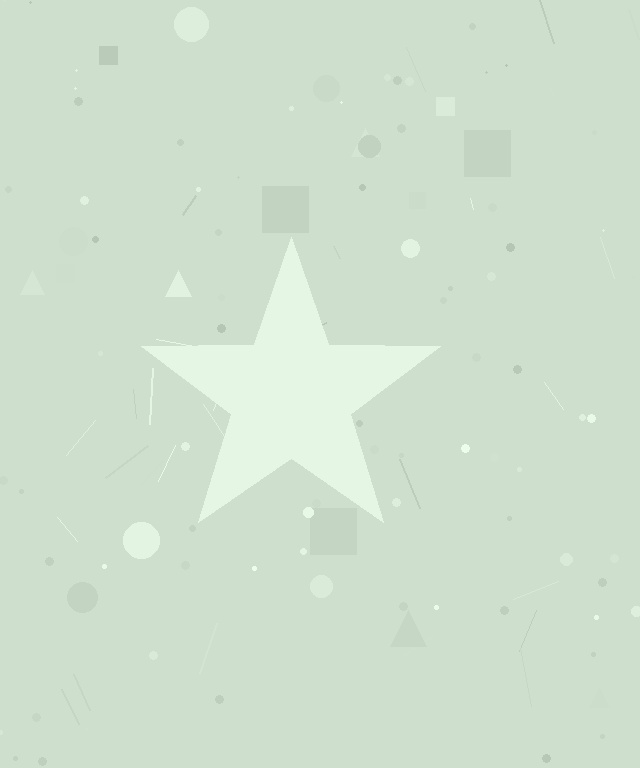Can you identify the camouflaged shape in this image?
The camouflaged shape is a star.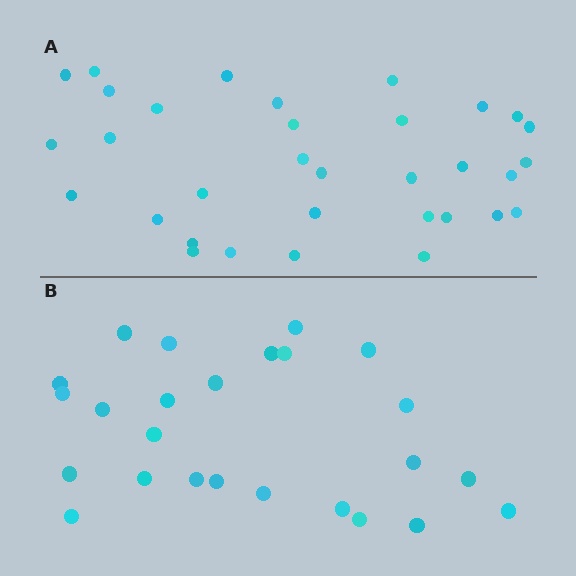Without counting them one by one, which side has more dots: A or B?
Region A (the top region) has more dots.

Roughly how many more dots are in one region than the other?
Region A has roughly 8 or so more dots than region B.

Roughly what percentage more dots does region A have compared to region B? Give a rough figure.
About 30% more.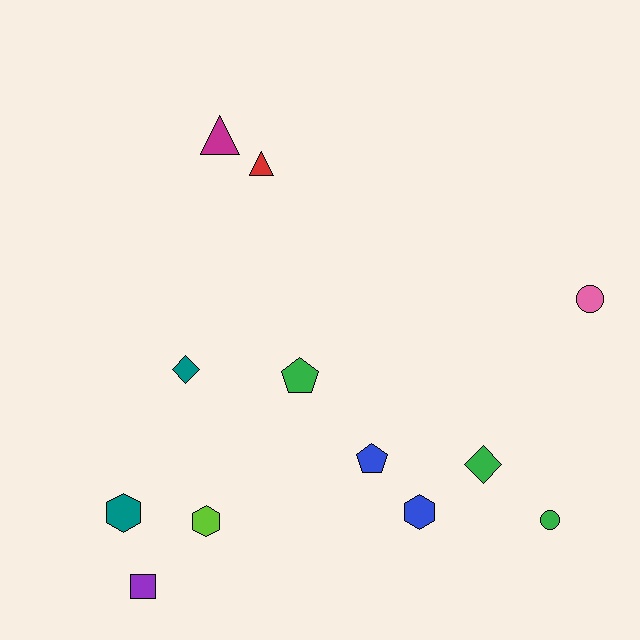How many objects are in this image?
There are 12 objects.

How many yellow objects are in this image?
There are no yellow objects.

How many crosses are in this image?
There are no crosses.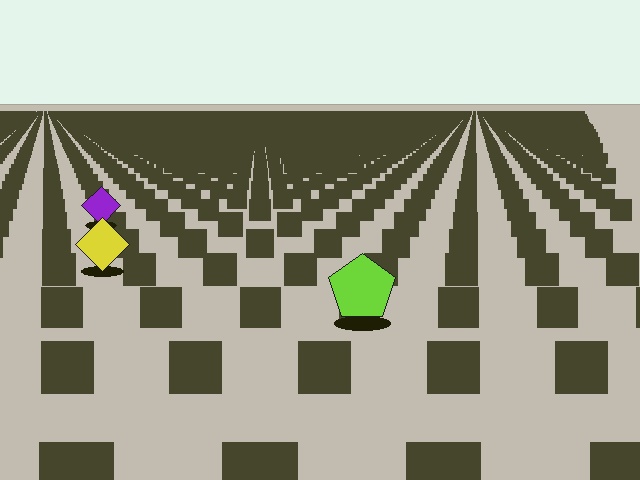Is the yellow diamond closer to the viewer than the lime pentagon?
No. The lime pentagon is closer — you can tell from the texture gradient: the ground texture is coarser near it.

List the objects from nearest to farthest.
From nearest to farthest: the lime pentagon, the yellow diamond, the purple diamond.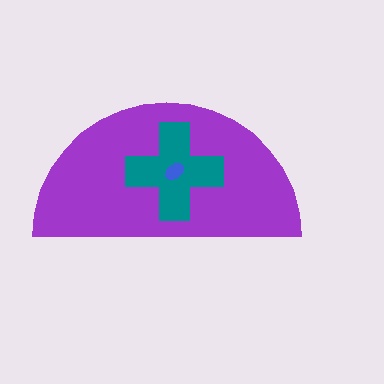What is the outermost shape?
The purple semicircle.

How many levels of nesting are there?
3.